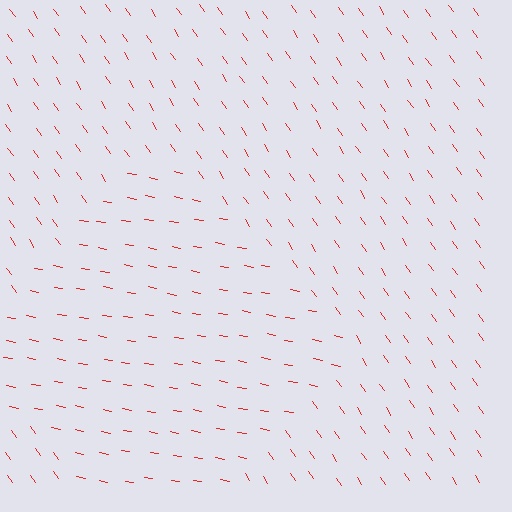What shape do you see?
I see a diamond.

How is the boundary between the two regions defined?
The boundary is defined purely by a change in line orientation (approximately 45 degrees difference). All lines are the same color and thickness.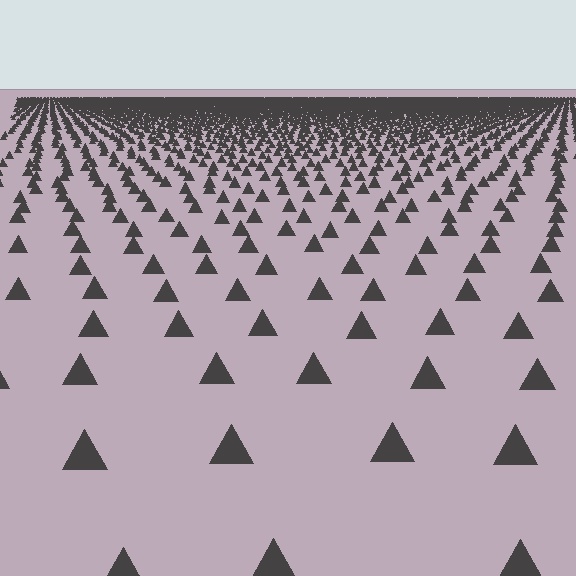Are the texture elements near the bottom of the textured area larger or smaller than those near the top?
Larger. Near the bottom, elements are closer to the viewer and appear at a bigger on-screen size.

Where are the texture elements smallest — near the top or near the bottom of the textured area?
Near the top.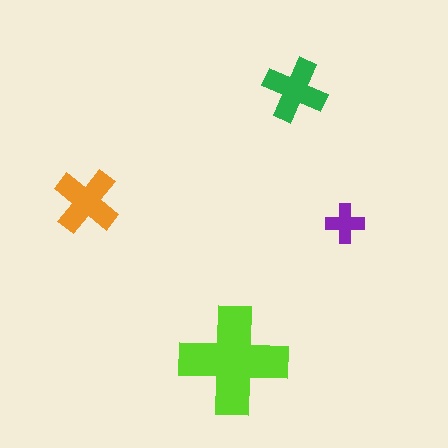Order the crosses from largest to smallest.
the lime one, the orange one, the green one, the purple one.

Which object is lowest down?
The lime cross is bottommost.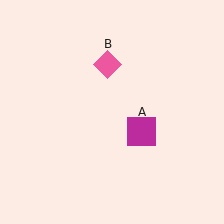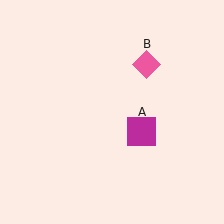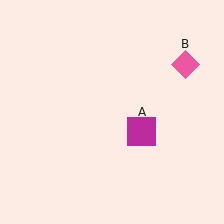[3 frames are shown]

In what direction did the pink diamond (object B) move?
The pink diamond (object B) moved right.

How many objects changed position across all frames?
1 object changed position: pink diamond (object B).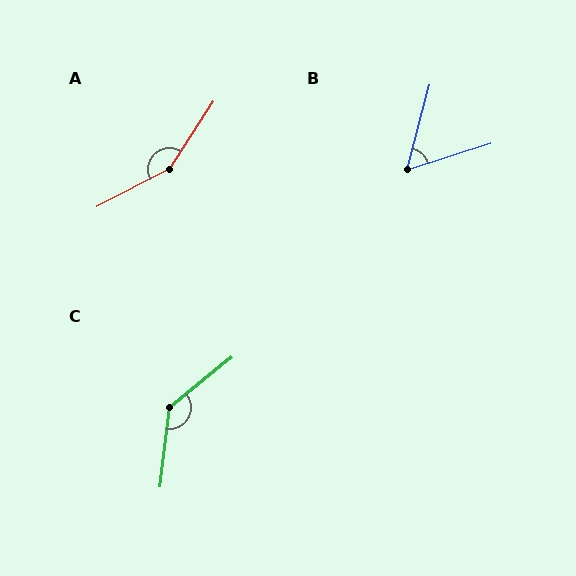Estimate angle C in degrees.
Approximately 136 degrees.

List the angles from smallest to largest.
B (57°), C (136°), A (150°).